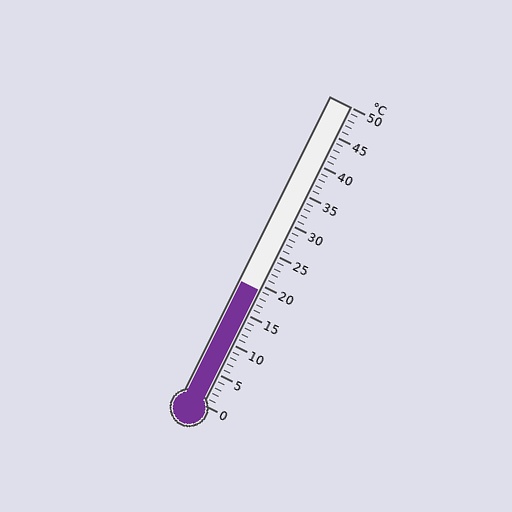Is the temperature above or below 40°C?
The temperature is below 40°C.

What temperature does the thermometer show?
The thermometer shows approximately 19°C.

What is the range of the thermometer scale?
The thermometer scale ranges from 0°C to 50°C.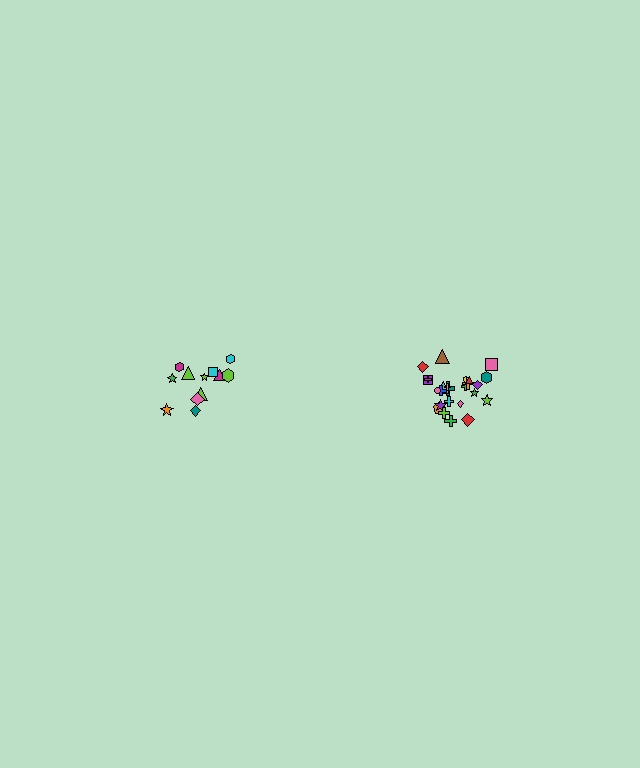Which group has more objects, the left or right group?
The right group.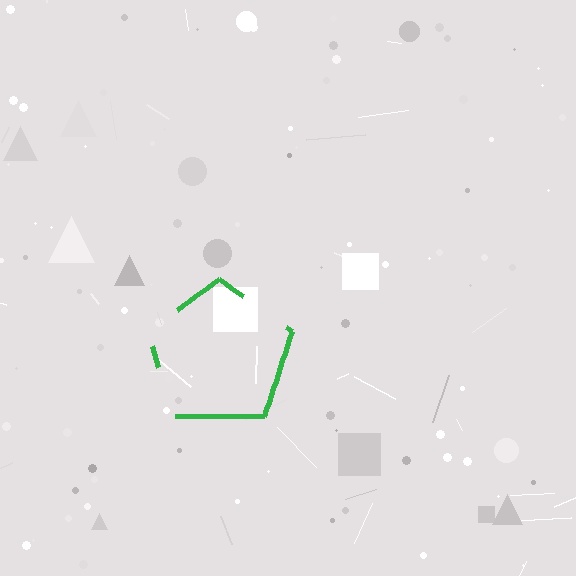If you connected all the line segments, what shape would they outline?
They would outline a pentagon.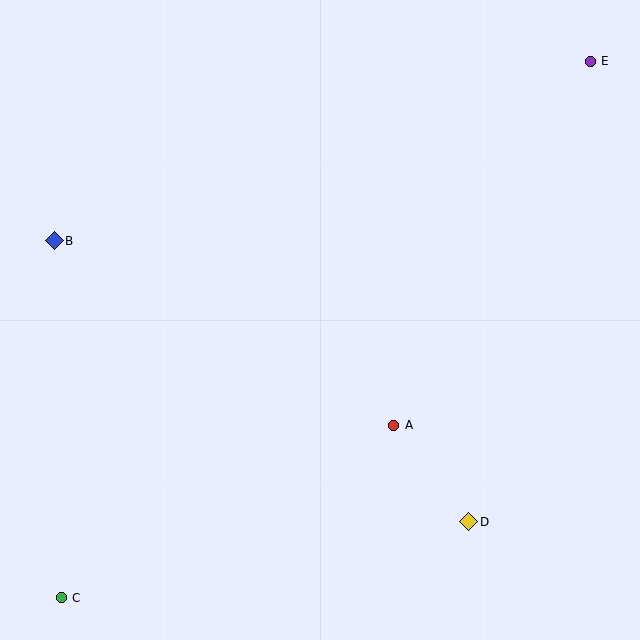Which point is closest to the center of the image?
Point A at (394, 425) is closest to the center.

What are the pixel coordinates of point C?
Point C is at (61, 598).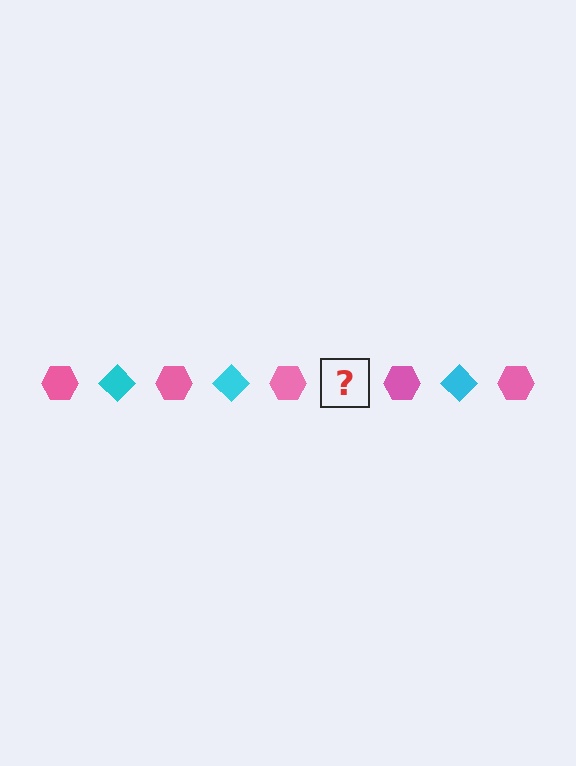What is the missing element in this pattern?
The missing element is a cyan diamond.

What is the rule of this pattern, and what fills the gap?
The rule is that the pattern alternates between pink hexagon and cyan diamond. The gap should be filled with a cyan diamond.